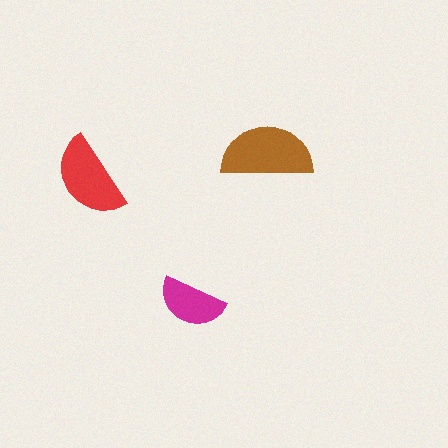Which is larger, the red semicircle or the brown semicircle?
The brown one.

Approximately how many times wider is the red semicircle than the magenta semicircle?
About 1.5 times wider.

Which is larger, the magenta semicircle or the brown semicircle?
The brown one.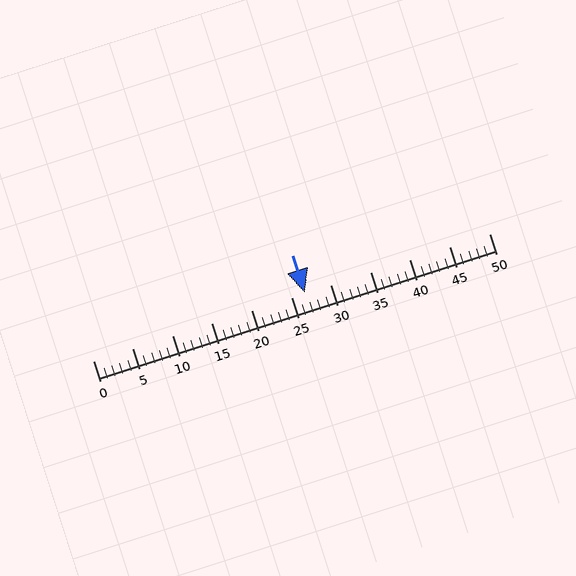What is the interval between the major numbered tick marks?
The major tick marks are spaced 5 units apart.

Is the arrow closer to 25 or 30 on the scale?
The arrow is closer to 25.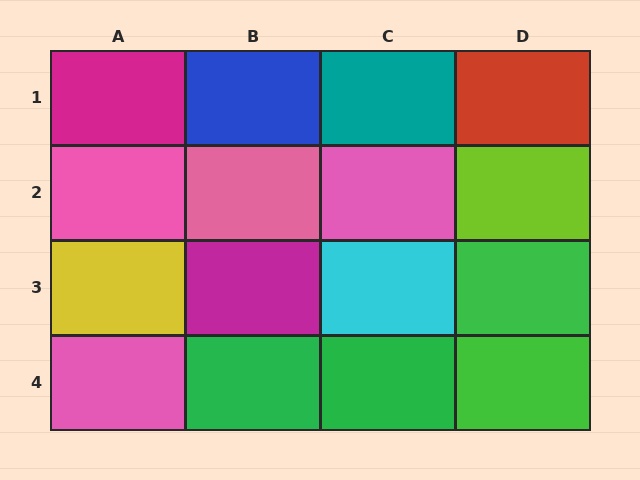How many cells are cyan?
1 cell is cyan.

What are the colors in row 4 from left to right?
Pink, green, green, green.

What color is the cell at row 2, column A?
Pink.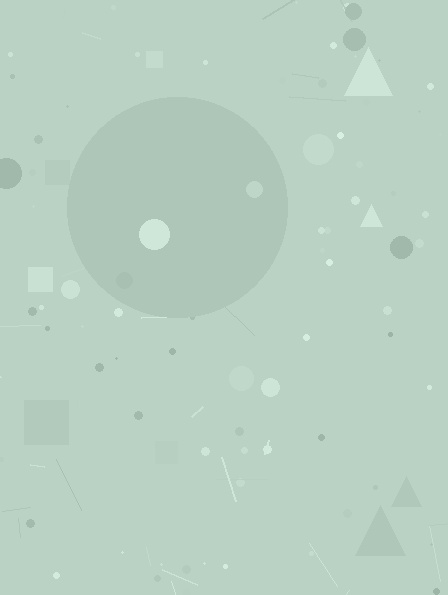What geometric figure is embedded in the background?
A circle is embedded in the background.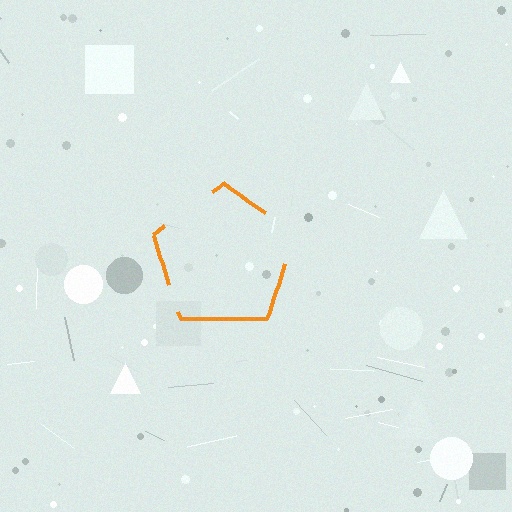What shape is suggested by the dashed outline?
The dashed outline suggests a pentagon.